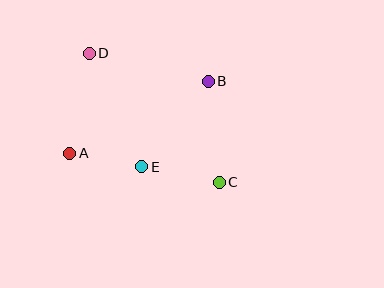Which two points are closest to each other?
Points A and E are closest to each other.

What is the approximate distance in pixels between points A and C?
The distance between A and C is approximately 152 pixels.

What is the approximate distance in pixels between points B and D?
The distance between B and D is approximately 122 pixels.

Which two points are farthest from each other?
Points C and D are farthest from each other.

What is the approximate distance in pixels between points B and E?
The distance between B and E is approximately 108 pixels.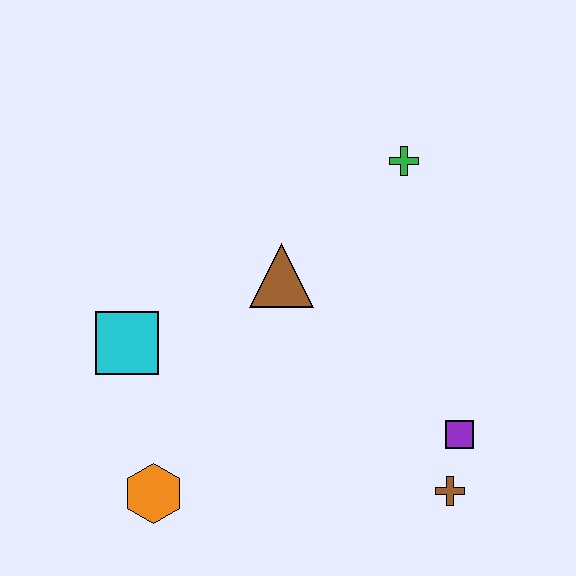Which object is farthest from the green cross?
The orange hexagon is farthest from the green cross.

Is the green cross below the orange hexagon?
No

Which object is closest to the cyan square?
The orange hexagon is closest to the cyan square.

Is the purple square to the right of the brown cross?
Yes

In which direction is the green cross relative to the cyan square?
The green cross is to the right of the cyan square.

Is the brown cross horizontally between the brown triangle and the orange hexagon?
No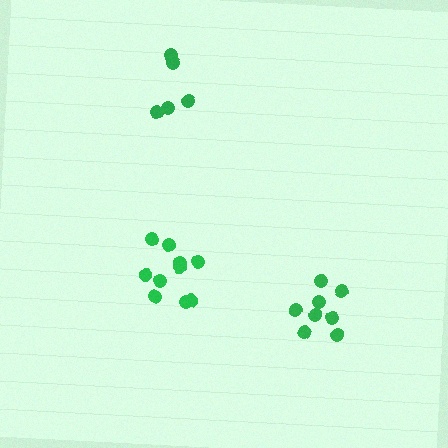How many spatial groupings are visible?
There are 3 spatial groupings.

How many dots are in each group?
Group 1: 10 dots, Group 2: 8 dots, Group 3: 5 dots (23 total).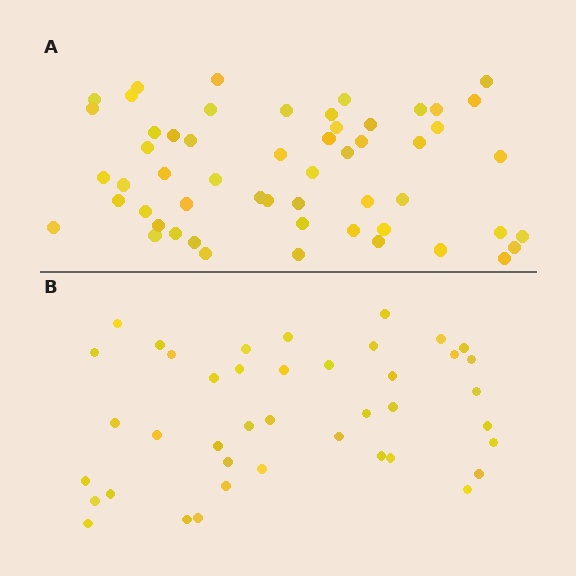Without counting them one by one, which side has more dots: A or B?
Region A (the top region) has more dots.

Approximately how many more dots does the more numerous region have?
Region A has approximately 15 more dots than region B.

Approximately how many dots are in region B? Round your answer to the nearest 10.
About 40 dots. (The exact count is 41, which rounds to 40.)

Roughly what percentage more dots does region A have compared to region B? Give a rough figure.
About 35% more.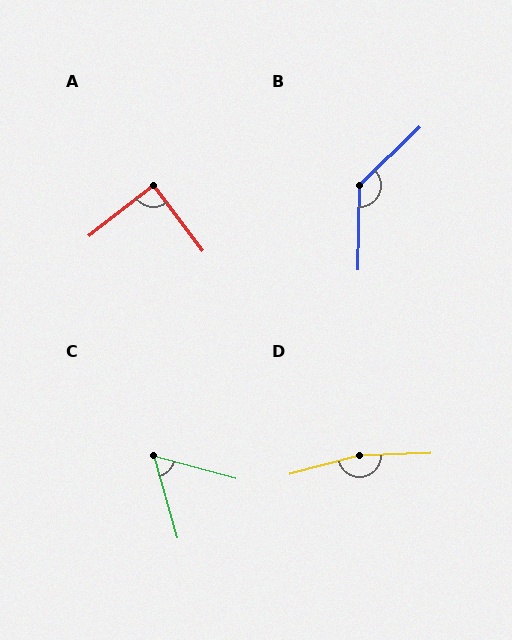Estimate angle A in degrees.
Approximately 90 degrees.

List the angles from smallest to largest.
C (59°), A (90°), B (135°), D (167°).